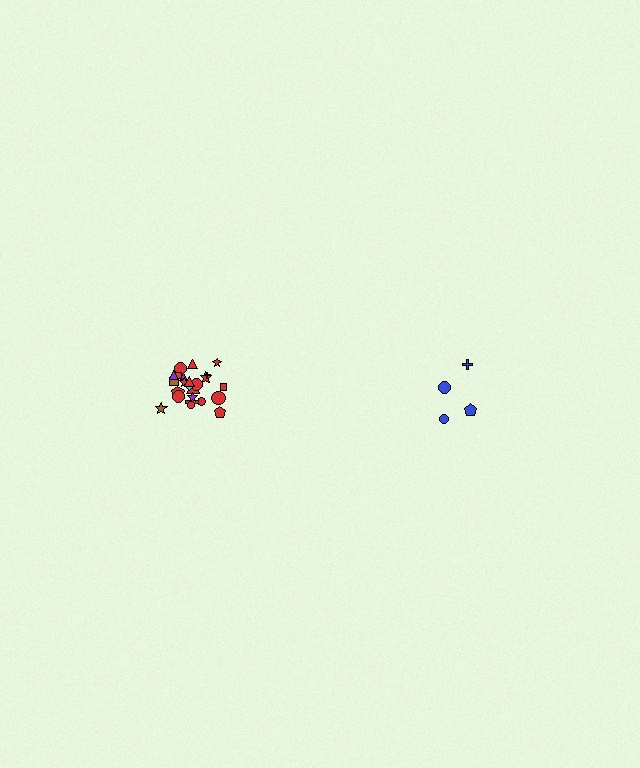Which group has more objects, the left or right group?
The left group.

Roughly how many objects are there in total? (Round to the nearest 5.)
Roughly 30 objects in total.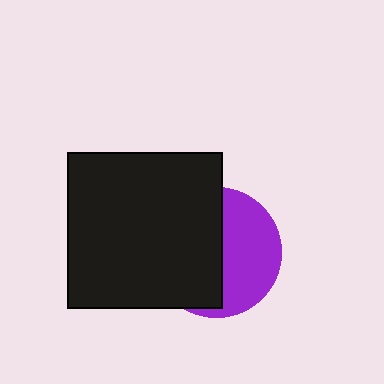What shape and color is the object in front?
The object in front is a black square.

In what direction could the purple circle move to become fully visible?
The purple circle could move right. That would shift it out from behind the black square entirely.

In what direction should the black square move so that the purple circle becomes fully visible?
The black square should move left. That is the shortest direction to clear the overlap and leave the purple circle fully visible.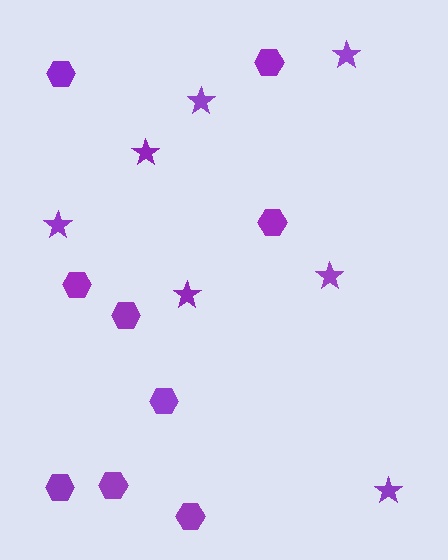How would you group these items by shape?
There are 2 groups: one group of stars (7) and one group of hexagons (9).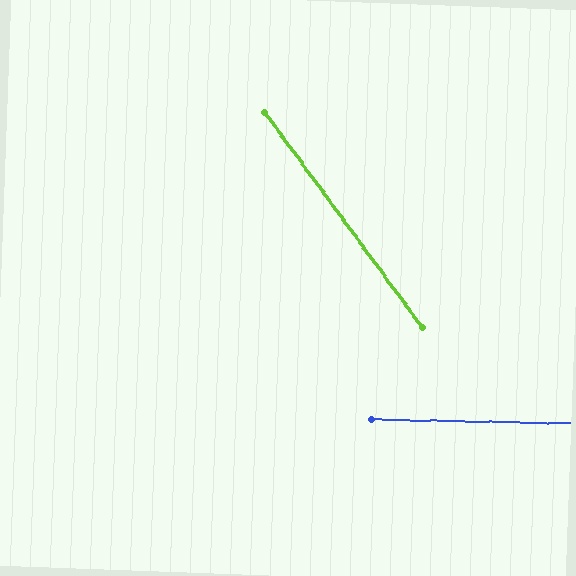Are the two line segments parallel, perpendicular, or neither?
Neither parallel nor perpendicular — they differ by about 53°.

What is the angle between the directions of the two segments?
Approximately 53 degrees.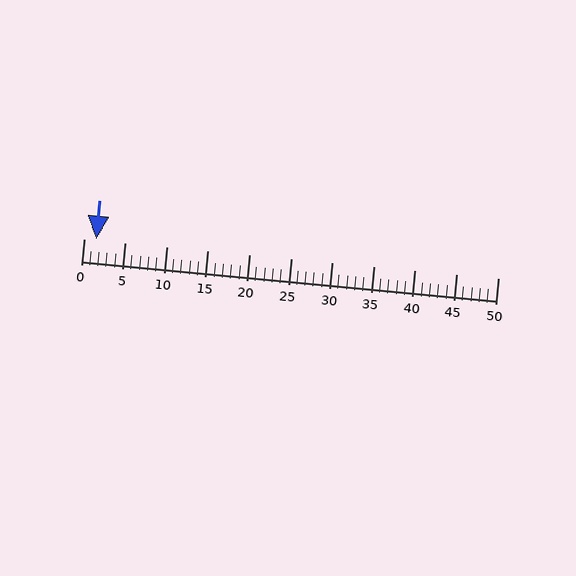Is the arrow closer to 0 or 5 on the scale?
The arrow is closer to 0.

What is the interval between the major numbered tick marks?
The major tick marks are spaced 5 units apart.